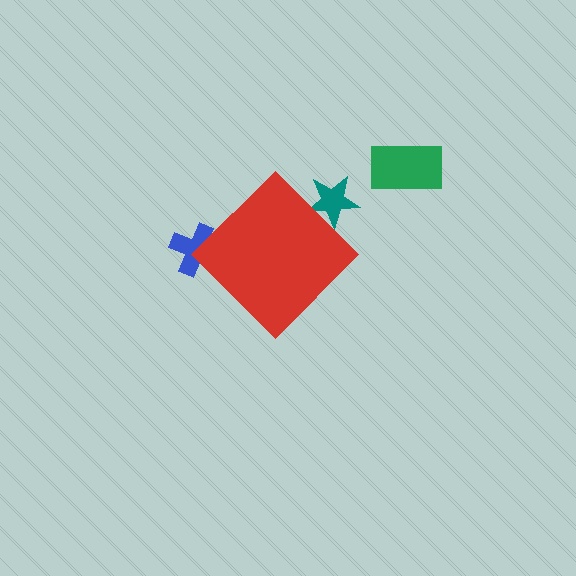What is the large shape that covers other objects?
A red diamond.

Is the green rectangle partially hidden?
No, the green rectangle is fully visible.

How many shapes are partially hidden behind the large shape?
2 shapes are partially hidden.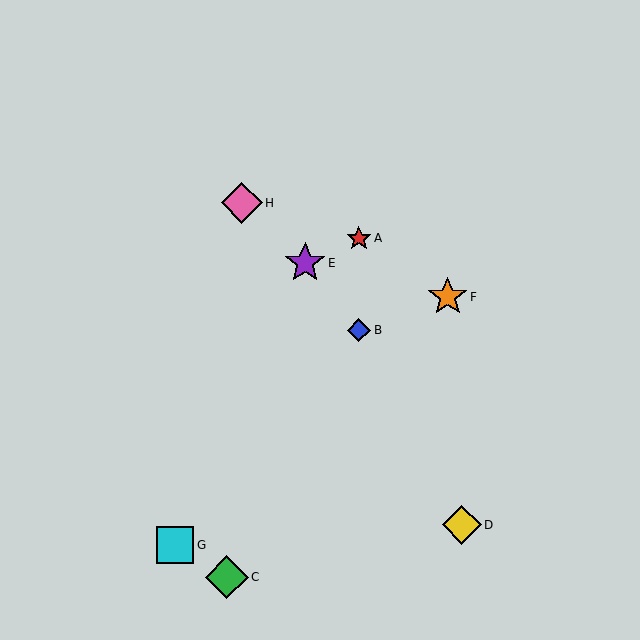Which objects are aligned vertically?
Objects A, B are aligned vertically.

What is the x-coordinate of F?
Object F is at x≈448.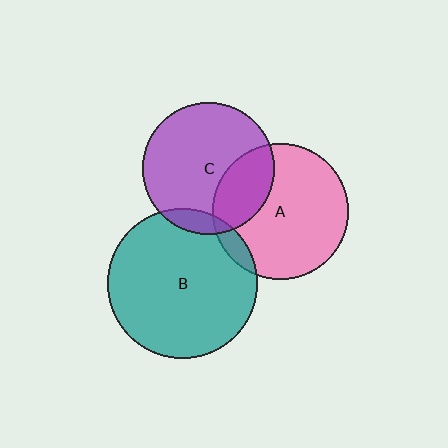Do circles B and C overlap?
Yes.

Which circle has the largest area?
Circle B (teal).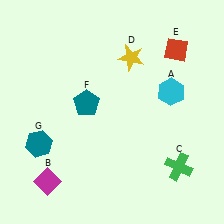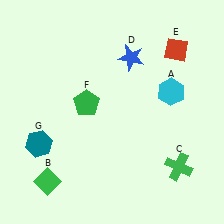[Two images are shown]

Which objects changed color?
B changed from magenta to green. D changed from yellow to blue. F changed from teal to green.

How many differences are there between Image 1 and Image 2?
There are 3 differences between the two images.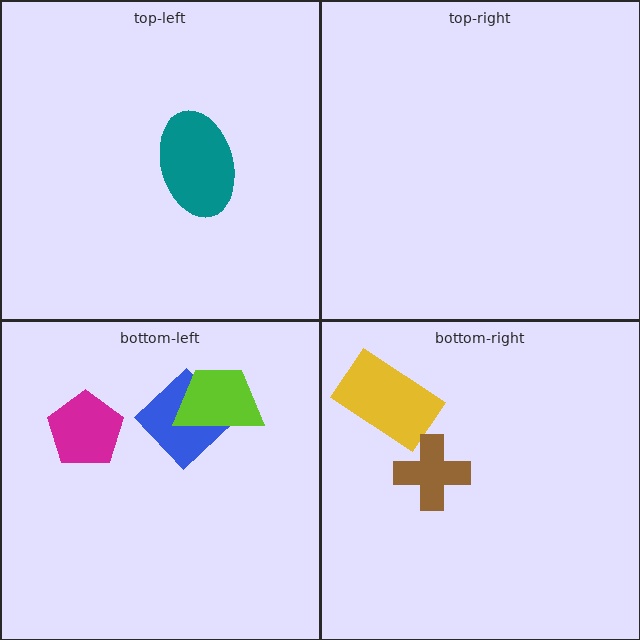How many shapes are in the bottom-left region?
3.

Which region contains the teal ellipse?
The top-left region.